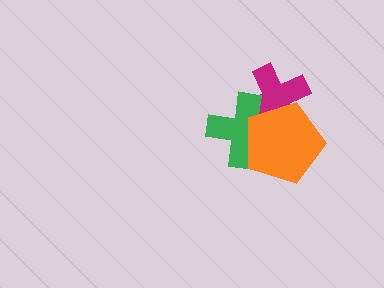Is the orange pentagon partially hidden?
No, no other shape covers it.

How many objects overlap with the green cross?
2 objects overlap with the green cross.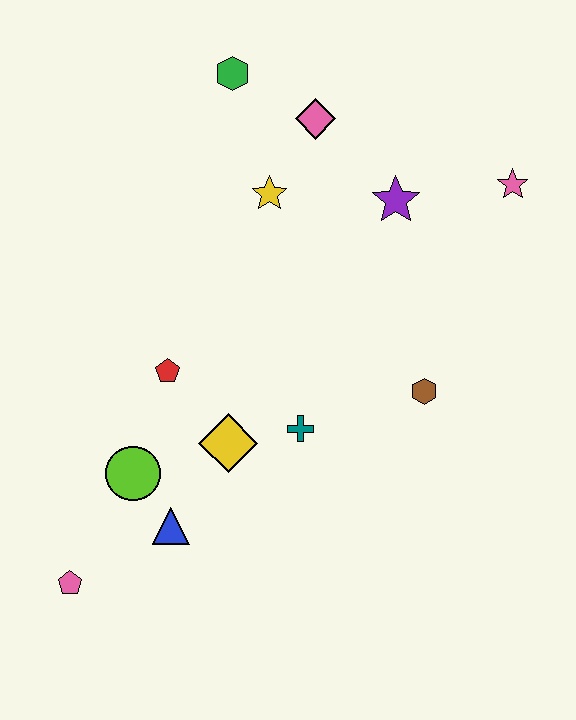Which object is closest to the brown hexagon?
The teal cross is closest to the brown hexagon.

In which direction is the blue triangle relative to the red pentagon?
The blue triangle is below the red pentagon.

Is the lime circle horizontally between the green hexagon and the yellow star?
No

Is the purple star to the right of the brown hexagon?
No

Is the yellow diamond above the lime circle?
Yes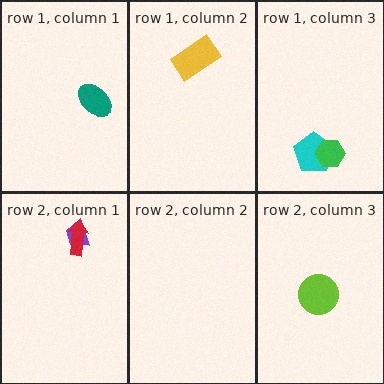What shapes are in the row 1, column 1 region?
The teal ellipse.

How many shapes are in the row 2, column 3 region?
1.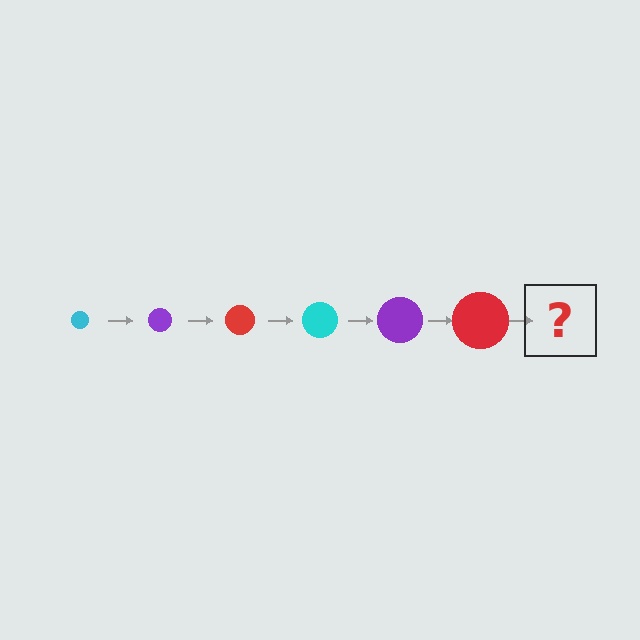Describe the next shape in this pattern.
It should be a cyan circle, larger than the previous one.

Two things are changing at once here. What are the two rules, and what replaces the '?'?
The two rules are that the circle grows larger each step and the color cycles through cyan, purple, and red. The '?' should be a cyan circle, larger than the previous one.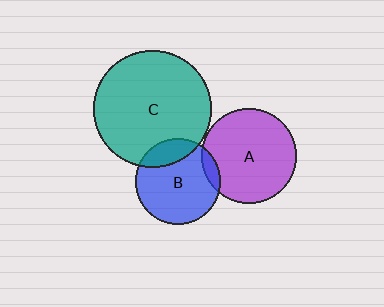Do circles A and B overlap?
Yes.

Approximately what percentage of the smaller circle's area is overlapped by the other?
Approximately 10%.